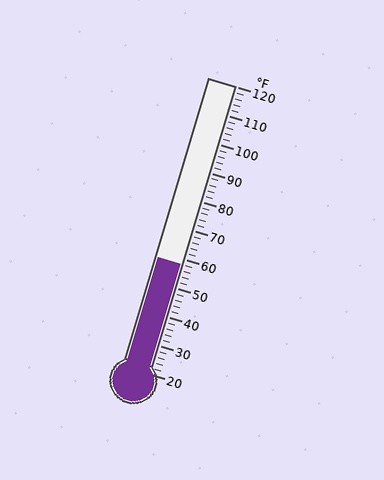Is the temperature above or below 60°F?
The temperature is below 60°F.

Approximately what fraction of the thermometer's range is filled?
The thermometer is filled to approximately 40% of its range.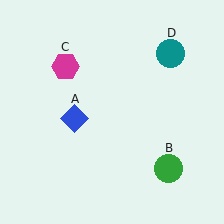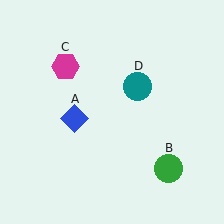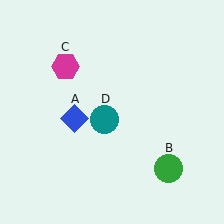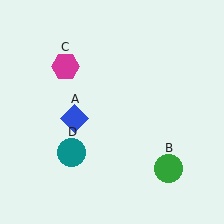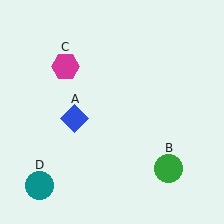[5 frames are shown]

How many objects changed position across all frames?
1 object changed position: teal circle (object D).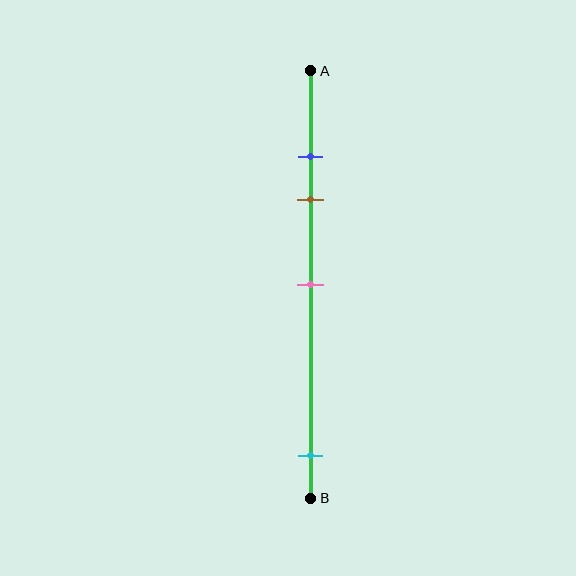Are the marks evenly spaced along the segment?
No, the marks are not evenly spaced.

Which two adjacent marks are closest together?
The blue and brown marks are the closest adjacent pair.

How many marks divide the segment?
There are 4 marks dividing the segment.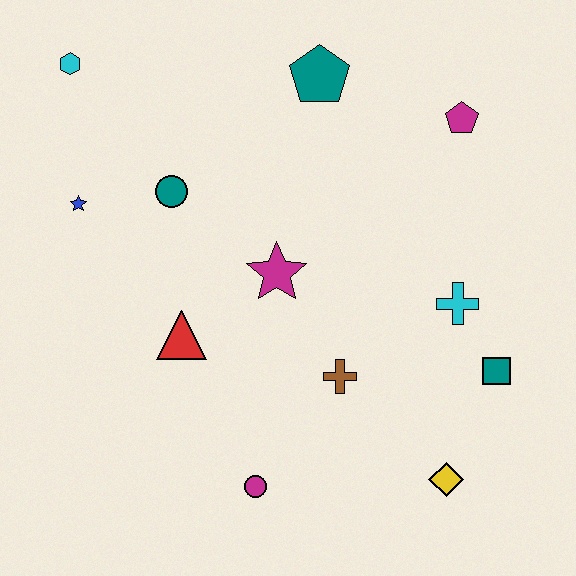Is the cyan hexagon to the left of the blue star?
Yes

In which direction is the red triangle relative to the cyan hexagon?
The red triangle is below the cyan hexagon.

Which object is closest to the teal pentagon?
The magenta pentagon is closest to the teal pentagon.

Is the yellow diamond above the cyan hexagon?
No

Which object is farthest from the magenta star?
The cyan hexagon is farthest from the magenta star.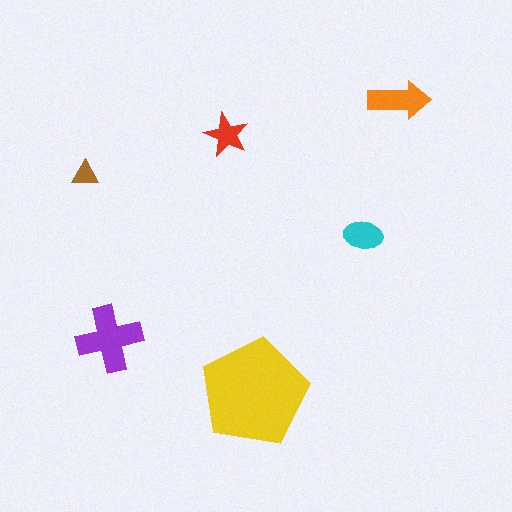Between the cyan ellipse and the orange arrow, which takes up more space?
The orange arrow.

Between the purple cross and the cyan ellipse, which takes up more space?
The purple cross.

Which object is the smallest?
The brown triangle.